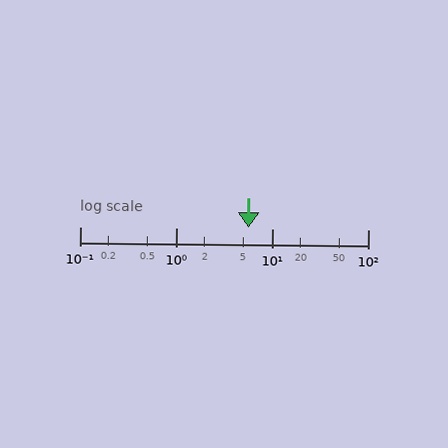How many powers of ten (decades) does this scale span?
The scale spans 3 decades, from 0.1 to 100.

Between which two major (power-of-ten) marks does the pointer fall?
The pointer is between 1 and 10.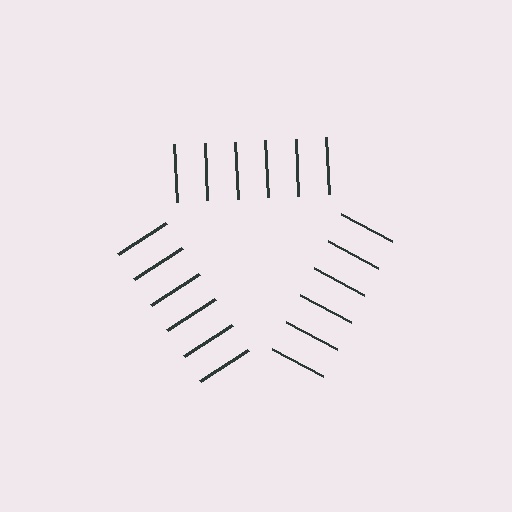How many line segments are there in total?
18 — 6 along each of the 3 edges.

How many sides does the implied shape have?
3 sides — the line-ends trace a triangle.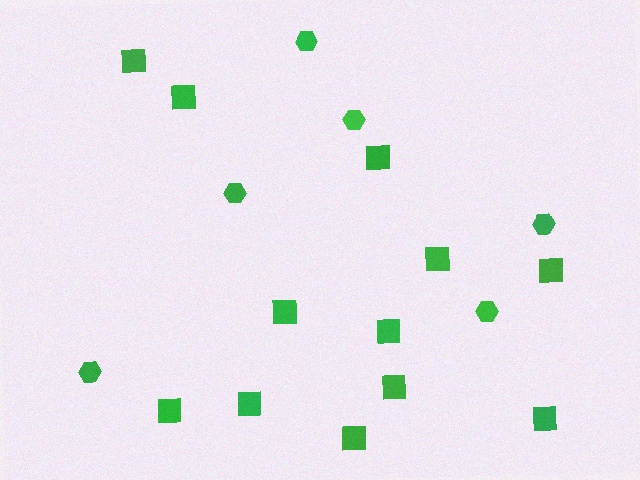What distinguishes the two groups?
There are 2 groups: one group of squares (12) and one group of hexagons (6).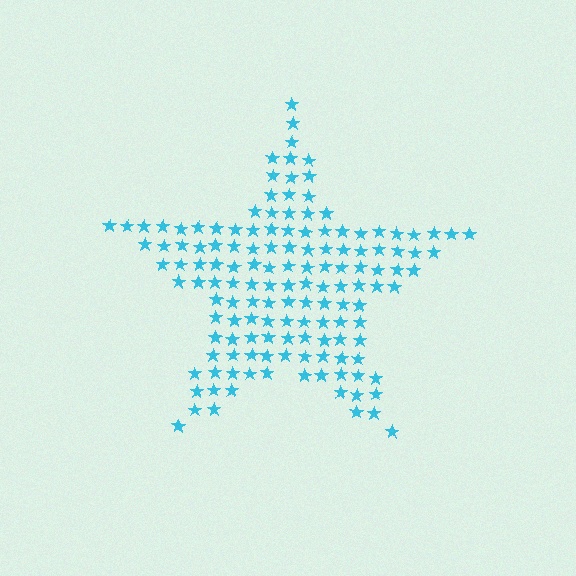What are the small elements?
The small elements are stars.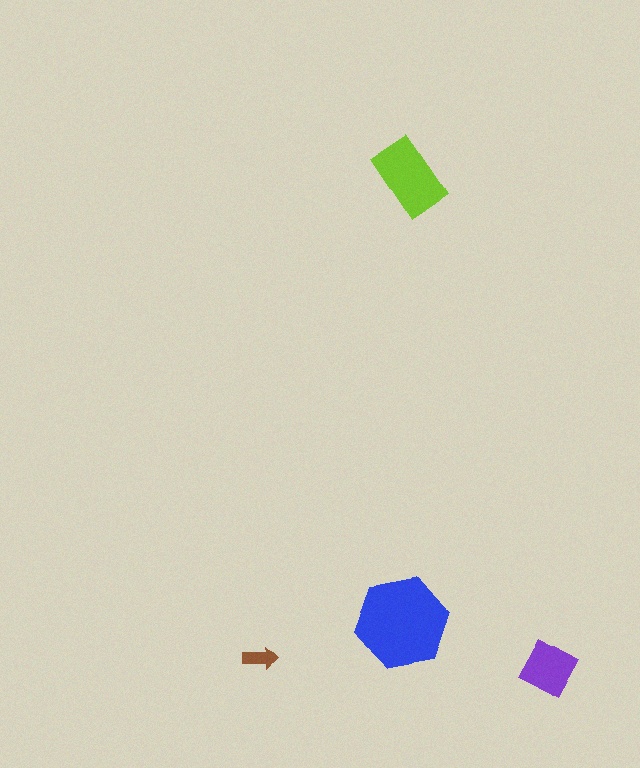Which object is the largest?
The blue hexagon.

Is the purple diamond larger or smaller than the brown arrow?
Larger.